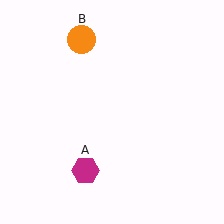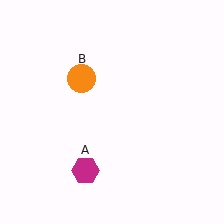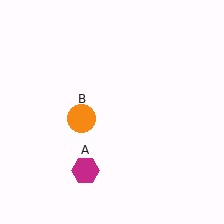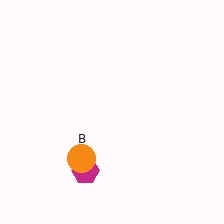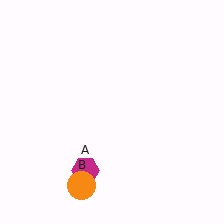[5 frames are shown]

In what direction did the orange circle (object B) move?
The orange circle (object B) moved down.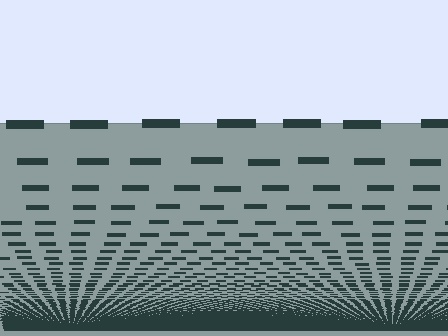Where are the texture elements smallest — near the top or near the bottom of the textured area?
Near the bottom.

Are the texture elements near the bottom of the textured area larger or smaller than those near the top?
Smaller. The gradient is inverted — elements near the bottom are smaller and denser.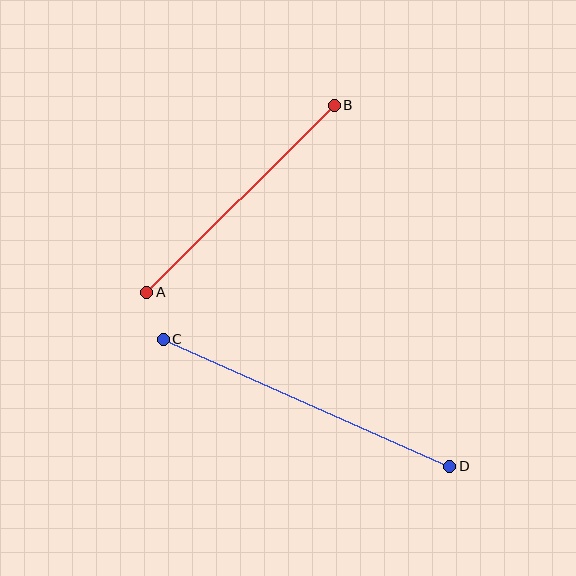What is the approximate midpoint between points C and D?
The midpoint is at approximately (306, 403) pixels.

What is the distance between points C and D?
The distance is approximately 313 pixels.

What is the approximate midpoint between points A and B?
The midpoint is at approximately (241, 199) pixels.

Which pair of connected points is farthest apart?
Points C and D are farthest apart.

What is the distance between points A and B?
The distance is approximately 265 pixels.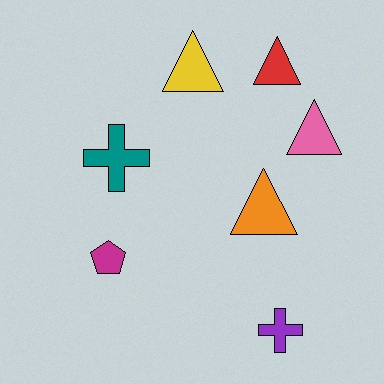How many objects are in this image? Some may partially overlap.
There are 7 objects.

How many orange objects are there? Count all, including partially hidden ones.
There is 1 orange object.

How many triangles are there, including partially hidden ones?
There are 4 triangles.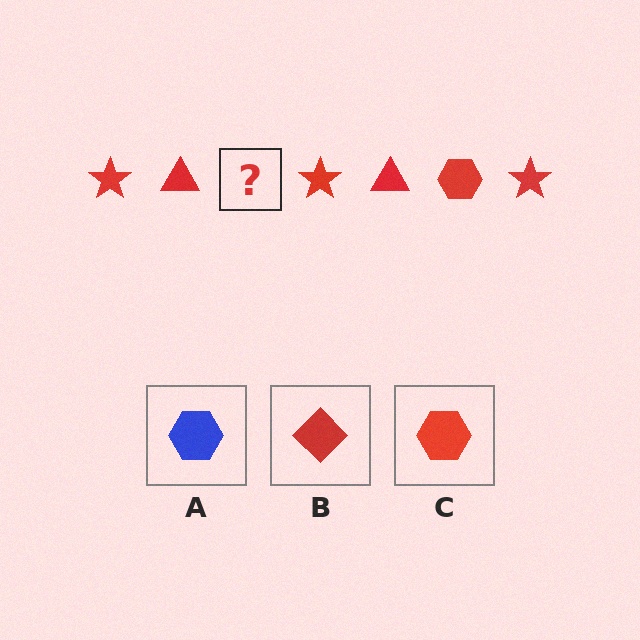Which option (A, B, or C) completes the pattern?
C.